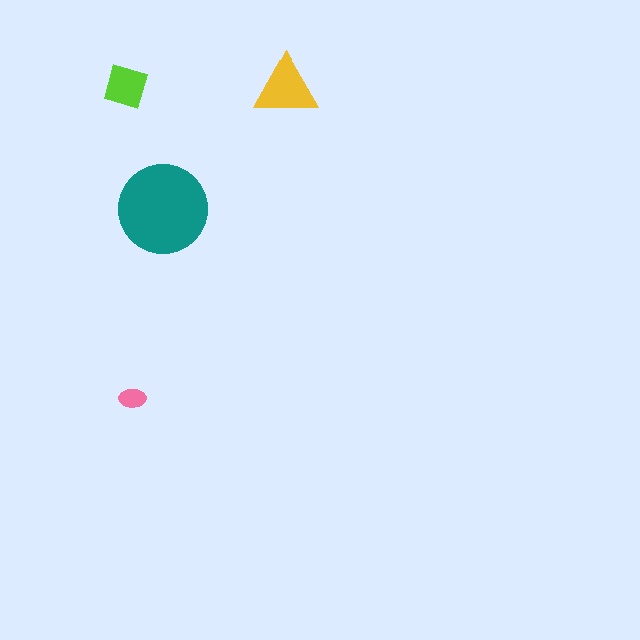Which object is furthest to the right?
The yellow triangle is rightmost.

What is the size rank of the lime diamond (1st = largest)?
3rd.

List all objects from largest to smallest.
The teal circle, the yellow triangle, the lime diamond, the pink ellipse.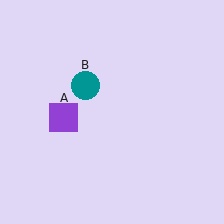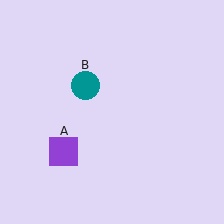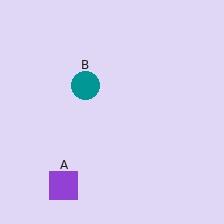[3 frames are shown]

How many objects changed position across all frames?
1 object changed position: purple square (object A).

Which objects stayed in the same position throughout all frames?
Teal circle (object B) remained stationary.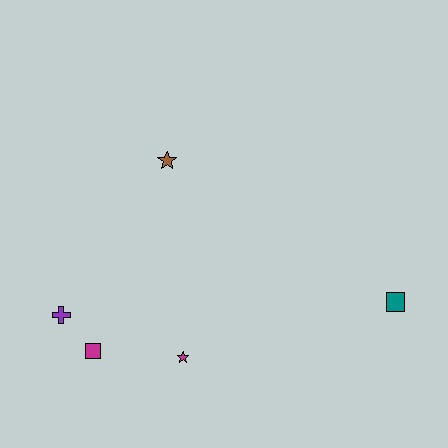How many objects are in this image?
There are 5 objects.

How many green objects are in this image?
There are no green objects.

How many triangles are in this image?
There are no triangles.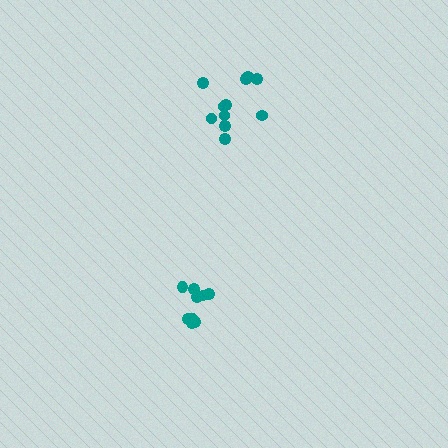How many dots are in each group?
Group 1: 11 dots, Group 2: 9 dots (20 total).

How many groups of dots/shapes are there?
There are 2 groups.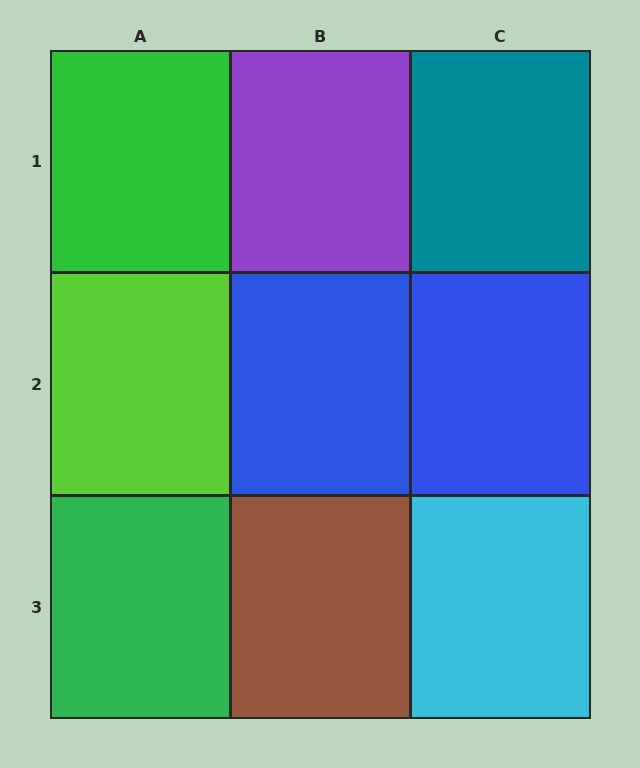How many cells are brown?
1 cell is brown.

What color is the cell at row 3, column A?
Green.